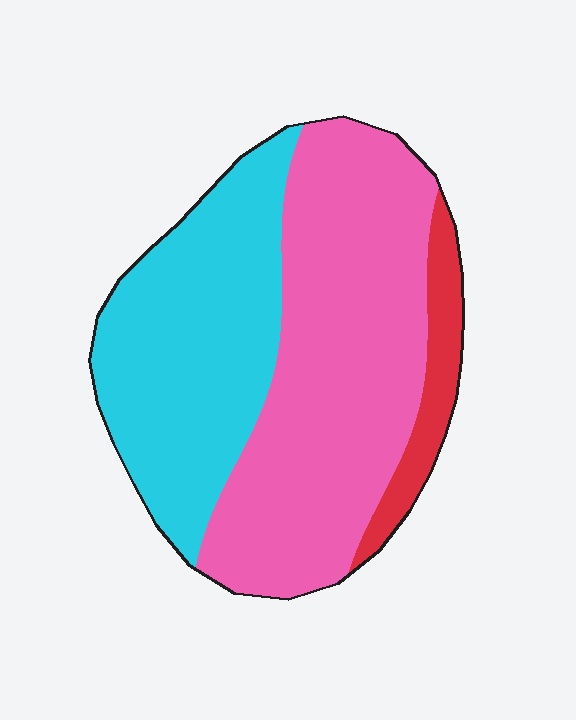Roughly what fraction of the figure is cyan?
Cyan takes up between a quarter and a half of the figure.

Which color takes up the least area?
Red, at roughly 10%.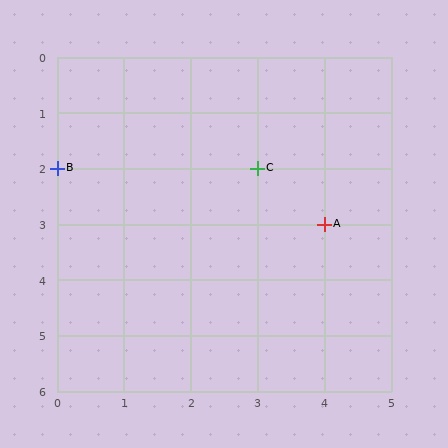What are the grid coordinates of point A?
Point A is at grid coordinates (4, 3).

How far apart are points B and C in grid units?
Points B and C are 3 columns apart.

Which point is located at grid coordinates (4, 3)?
Point A is at (4, 3).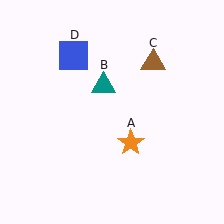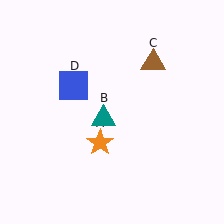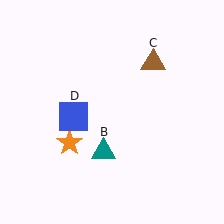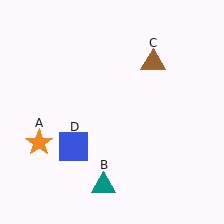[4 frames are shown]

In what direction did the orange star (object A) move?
The orange star (object A) moved left.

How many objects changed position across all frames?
3 objects changed position: orange star (object A), teal triangle (object B), blue square (object D).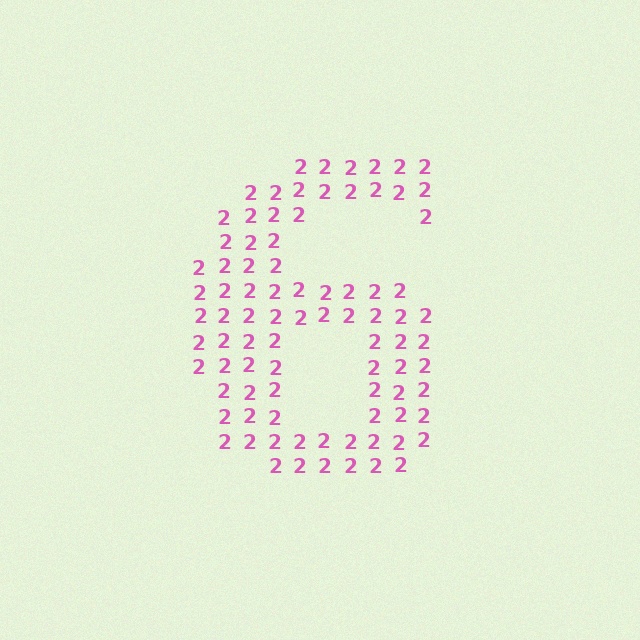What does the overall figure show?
The overall figure shows the digit 6.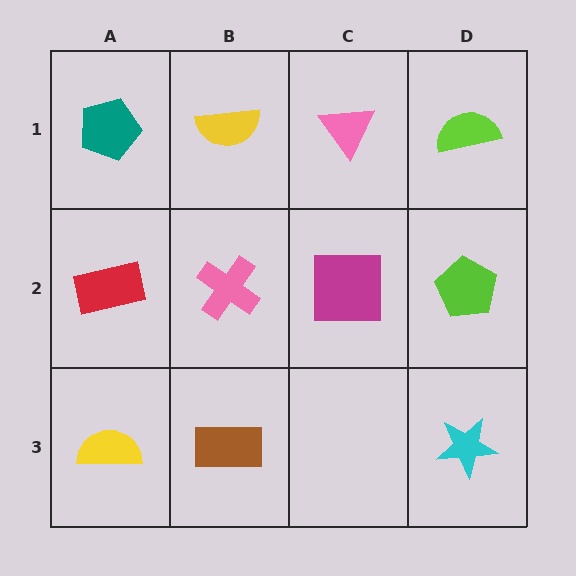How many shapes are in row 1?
4 shapes.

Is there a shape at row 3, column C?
No, that cell is empty.